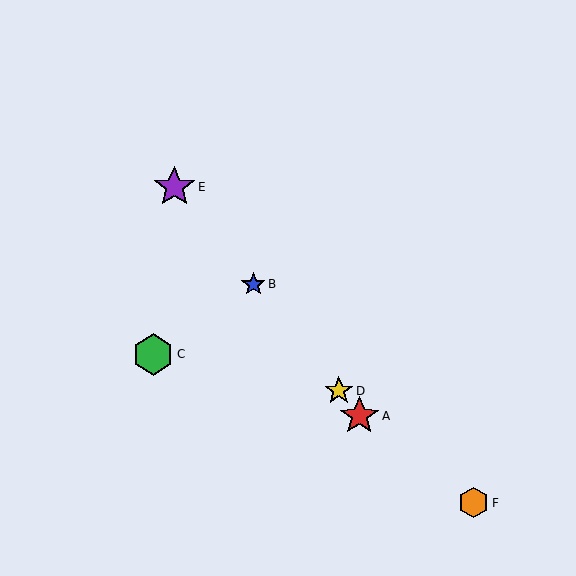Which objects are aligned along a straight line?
Objects A, B, D, E are aligned along a straight line.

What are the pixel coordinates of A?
Object A is at (359, 416).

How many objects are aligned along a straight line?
4 objects (A, B, D, E) are aligned along a straight line.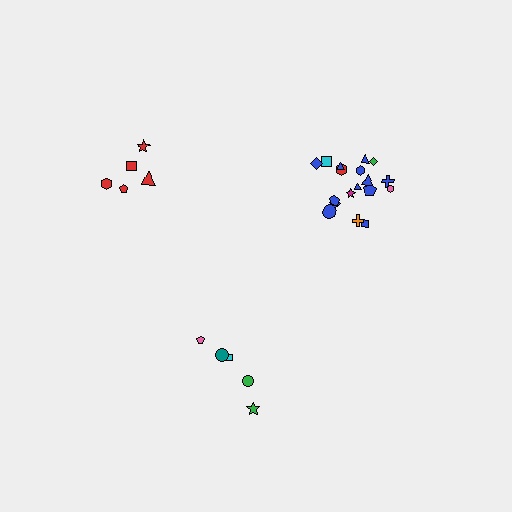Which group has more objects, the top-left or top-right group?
The top-right group.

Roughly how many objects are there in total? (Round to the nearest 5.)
Roughly 30 objects in total.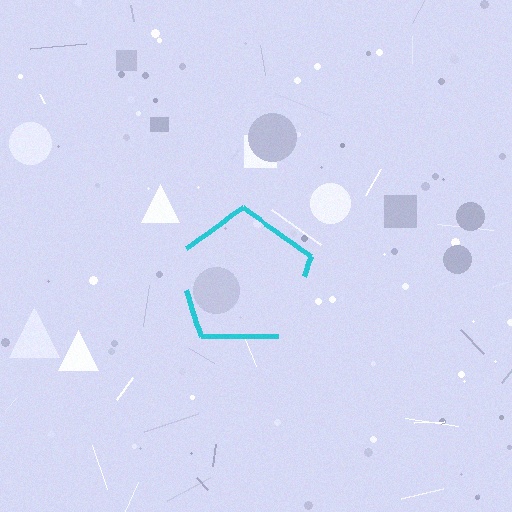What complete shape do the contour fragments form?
The contour fragments form a pentagon.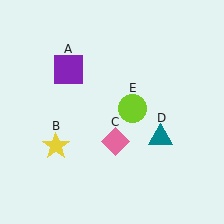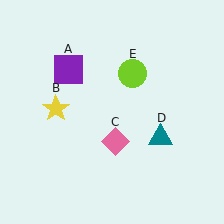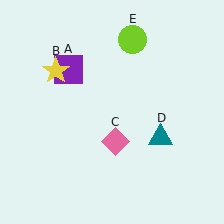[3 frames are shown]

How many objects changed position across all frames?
2 objects changed position: yellow star (object B), lime circle (object E).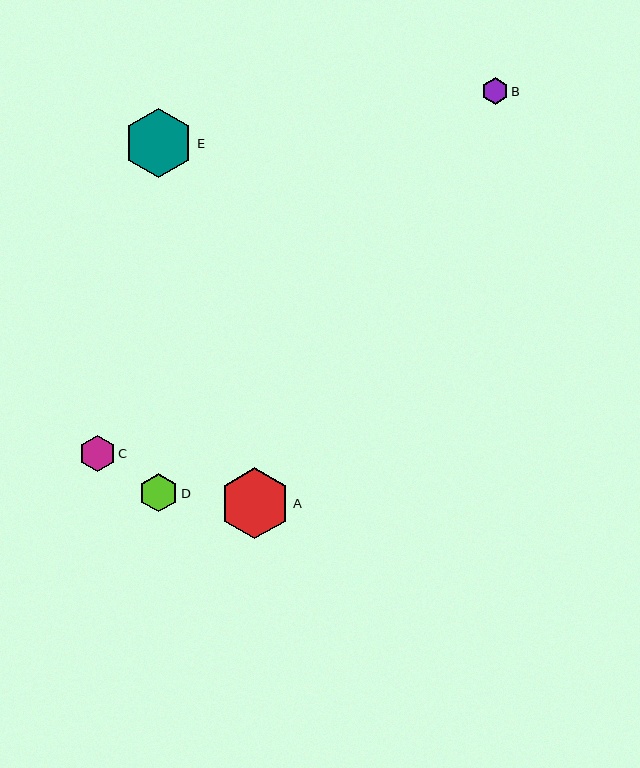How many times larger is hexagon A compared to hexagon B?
Hexagon A is approximately 2.7 times the size of hexagon B.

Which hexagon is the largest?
Hexagon A is the largest with a size of approximately 71 pixels.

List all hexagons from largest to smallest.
From largest to smallest: A, E, D, C, B.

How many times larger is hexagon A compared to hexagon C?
Hexagon A is approximately 2.0 times the size of hexagon C.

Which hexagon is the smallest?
Hexagon B is the smallest with a size of approximately 26 pixels.